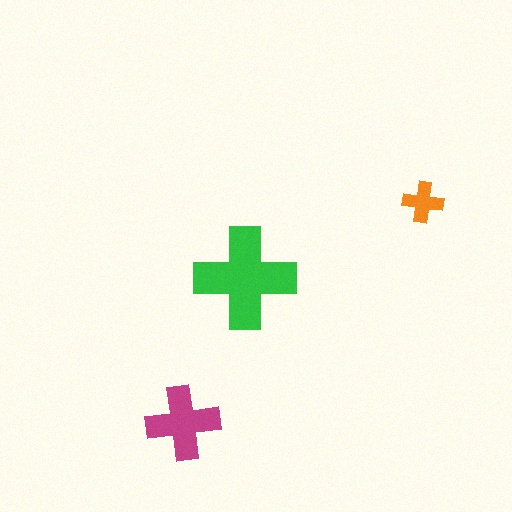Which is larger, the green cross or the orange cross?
The green one.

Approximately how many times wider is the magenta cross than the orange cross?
About 2 times wider.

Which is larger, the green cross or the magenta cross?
The green one.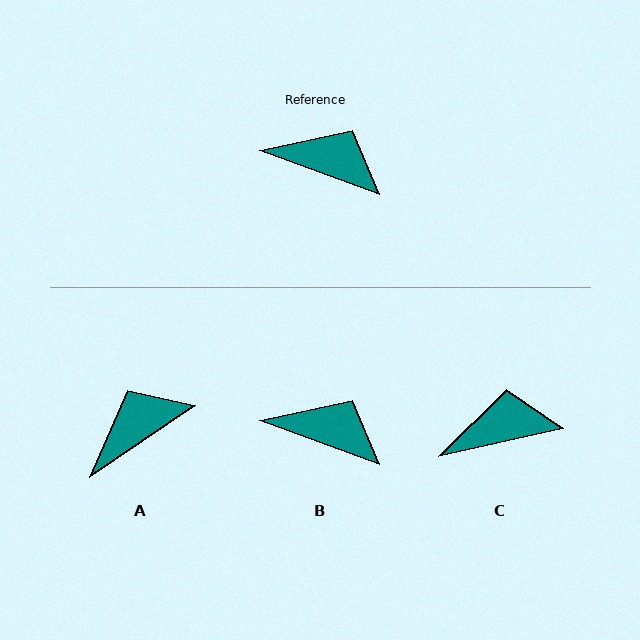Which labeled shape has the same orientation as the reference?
B.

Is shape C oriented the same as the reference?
No, it is off by about 33 degrees.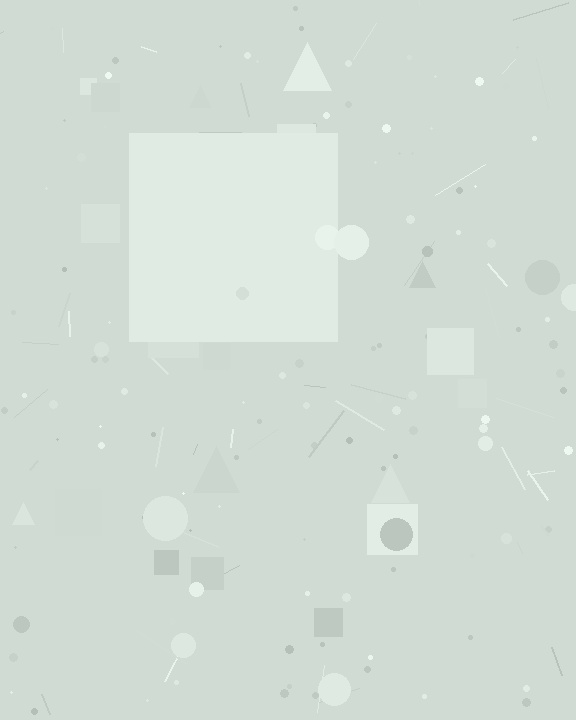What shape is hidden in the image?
A square is hidden in the image.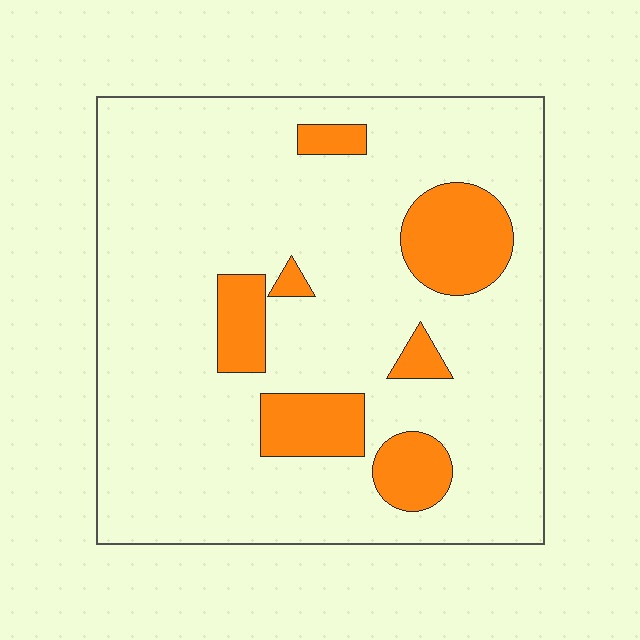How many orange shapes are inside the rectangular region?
7.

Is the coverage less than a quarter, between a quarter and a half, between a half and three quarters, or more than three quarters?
Less than a quarter.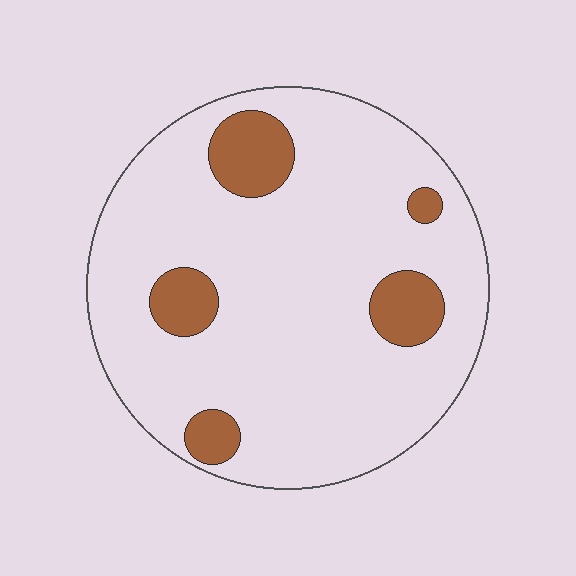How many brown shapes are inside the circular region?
5.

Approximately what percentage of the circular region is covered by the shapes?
Approximately 15%.